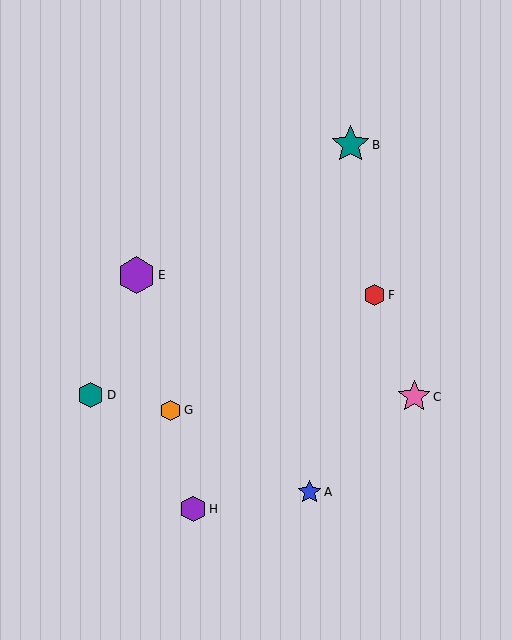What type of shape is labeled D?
Shape D is a teal hexagon.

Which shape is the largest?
The teal star (labeled B) is the largest.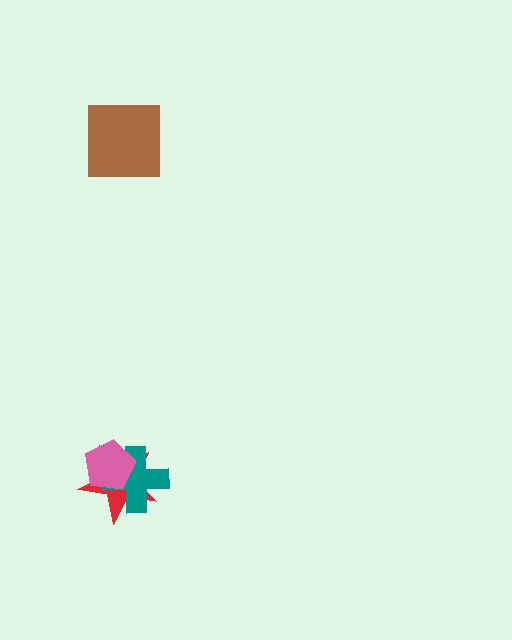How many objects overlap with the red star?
2 objects overlap with the red star.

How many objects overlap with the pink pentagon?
2 objects overlap with the pink pentagon.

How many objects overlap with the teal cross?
2 objects overlap with the teal cross.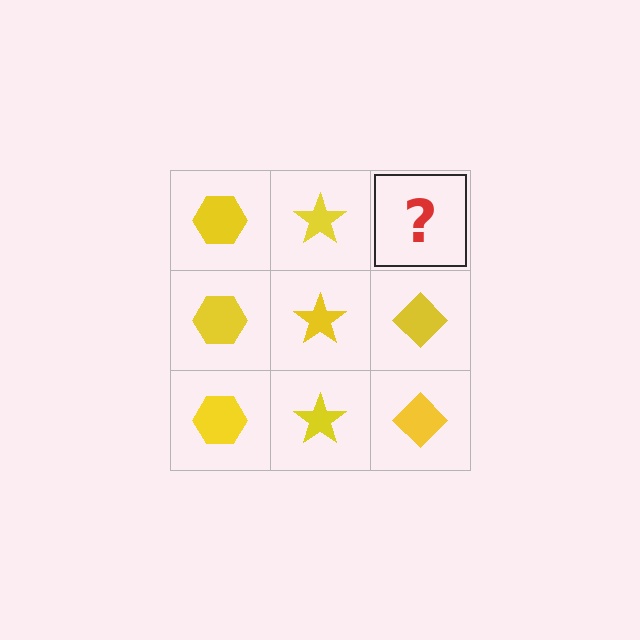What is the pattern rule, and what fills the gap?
The rule is that each column has a consistent shape. The gap should be filled with a yellow diamond.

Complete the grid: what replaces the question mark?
The question mark should be replaced with a yellow diamond.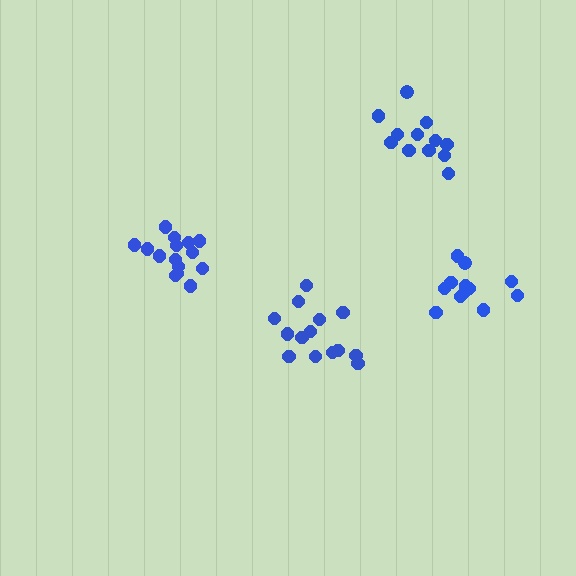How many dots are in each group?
Group 1: 12 dots, Group 2: 12 dots, Group 3: 14 dots, Group 4: 15 dots (53 total).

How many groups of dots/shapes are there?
There are 4 groups.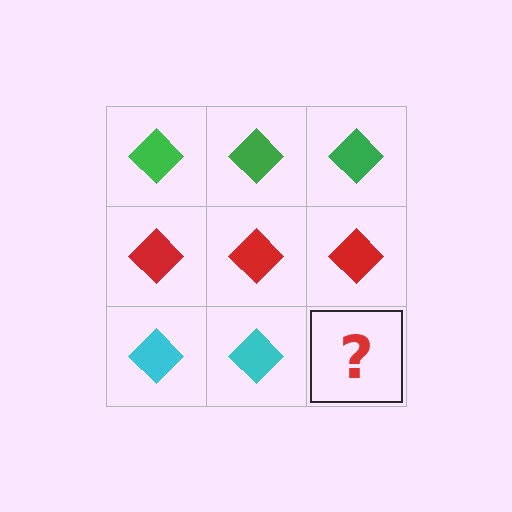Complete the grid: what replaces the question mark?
The question mark should be replaced with a cyan diamond.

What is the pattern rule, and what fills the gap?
The rule is that each row has a consistent color. The gap should be filled with a cyan diamond.